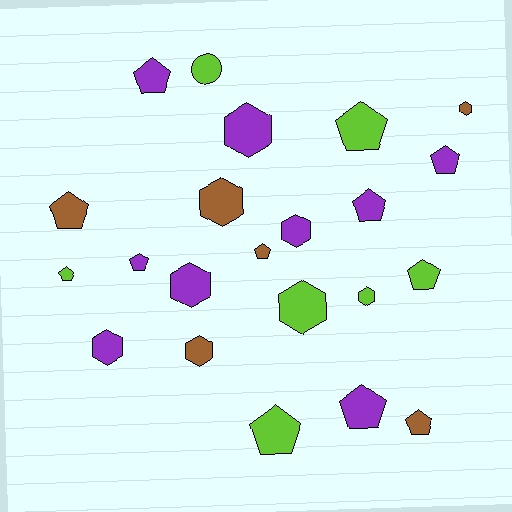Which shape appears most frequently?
Pentagon, with 12 objects.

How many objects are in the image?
There are 22 objects.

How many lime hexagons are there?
There are 2 lime hexagons.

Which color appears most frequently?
Purple, with 9 objects.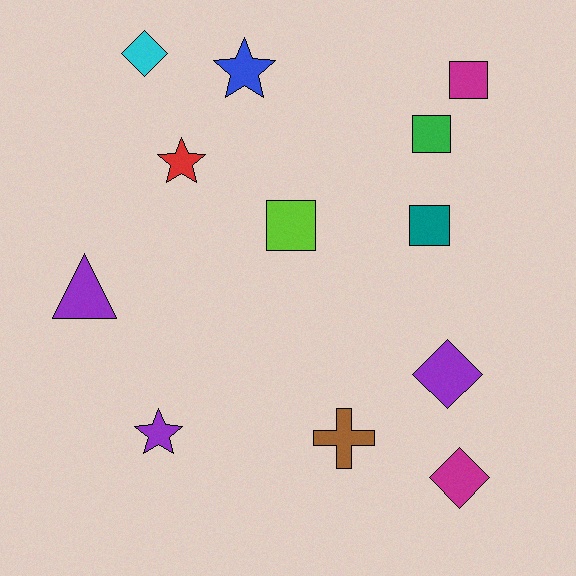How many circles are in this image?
There are no circles.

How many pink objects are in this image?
There are no pink objects.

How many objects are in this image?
There are 12 objects.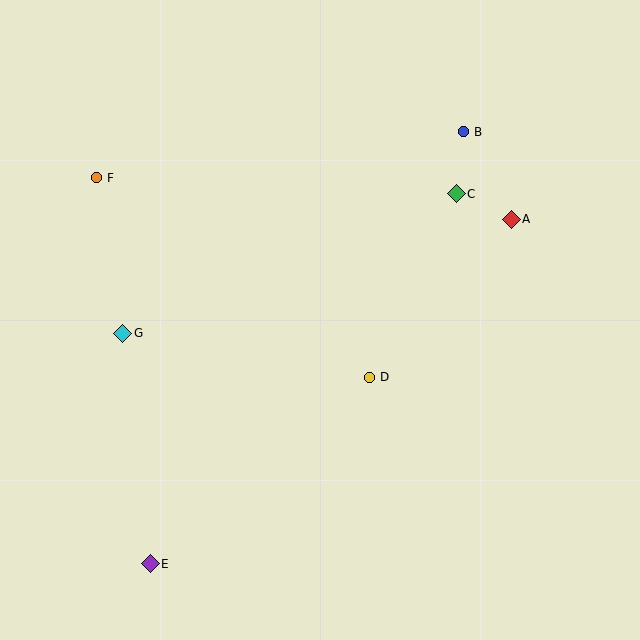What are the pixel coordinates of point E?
Point E is at (150, 564).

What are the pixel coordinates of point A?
Point A is at (511, 219).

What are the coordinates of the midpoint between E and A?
The midpoint between E and A is at (331, 392).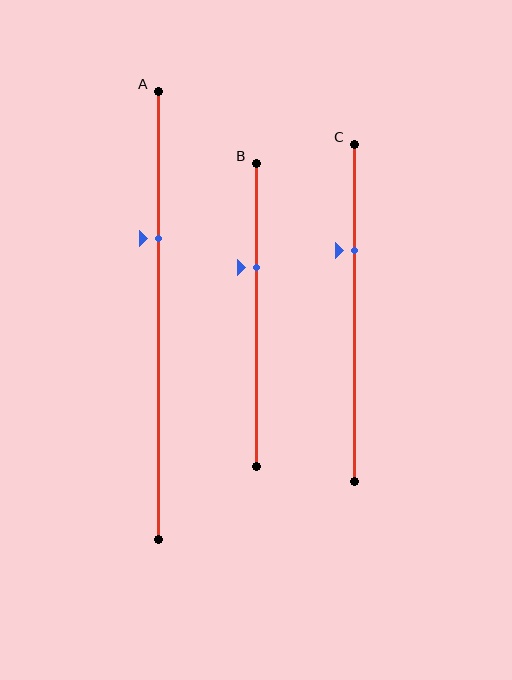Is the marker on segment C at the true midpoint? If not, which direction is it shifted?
No, the marker on segment C is shifted upward by about 18% of the segment length.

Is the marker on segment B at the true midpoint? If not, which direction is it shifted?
No, the marker on segment B is shifted upward by about 16% of the segment length.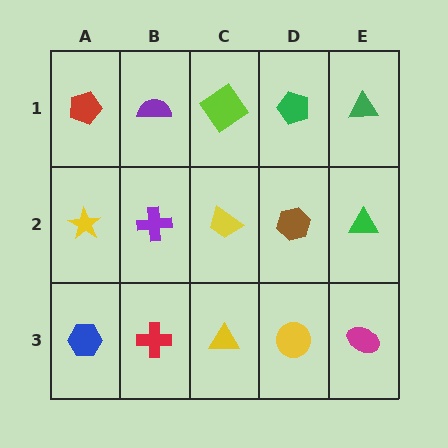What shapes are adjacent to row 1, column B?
A purple cross (row 2, column B), a red pentagon (row 1, column A), a lime diamond (row 1, column C).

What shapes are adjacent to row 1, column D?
A brown hexagon (row 2, column D), a lime diamond (row 1, column C), a green triangle (row 1, column E).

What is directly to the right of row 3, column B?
A yellow triangle.